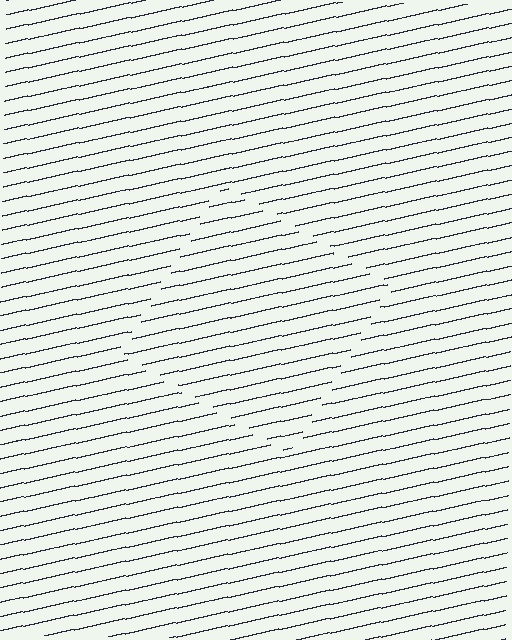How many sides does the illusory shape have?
4 sides — the line-ends trace a square.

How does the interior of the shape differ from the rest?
The interior of the shape contains the same grating, shifted by half a period — the contour is defined by the phase discontinuity where line-ends from the inner and outer gratings abut.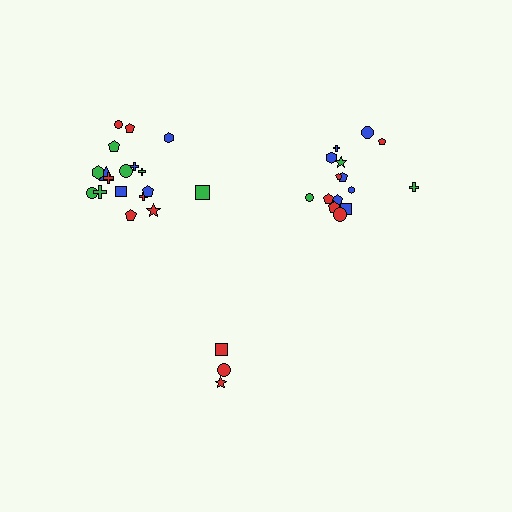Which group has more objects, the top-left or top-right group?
The top-left group.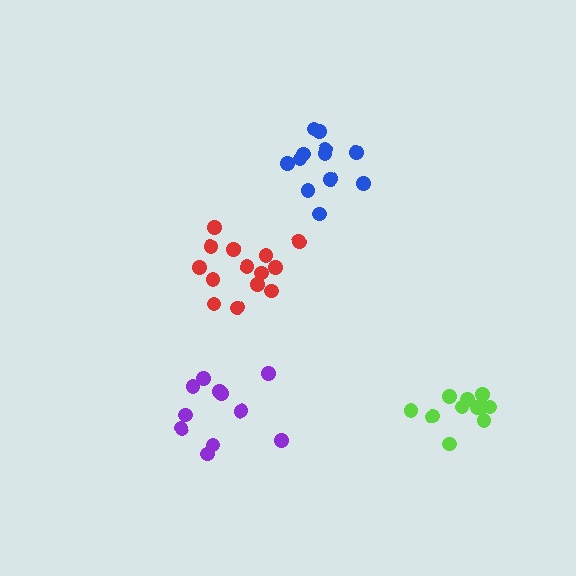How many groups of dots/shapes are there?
There are 4 groups.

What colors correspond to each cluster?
The clusters are colored: blue, purple, lime, red.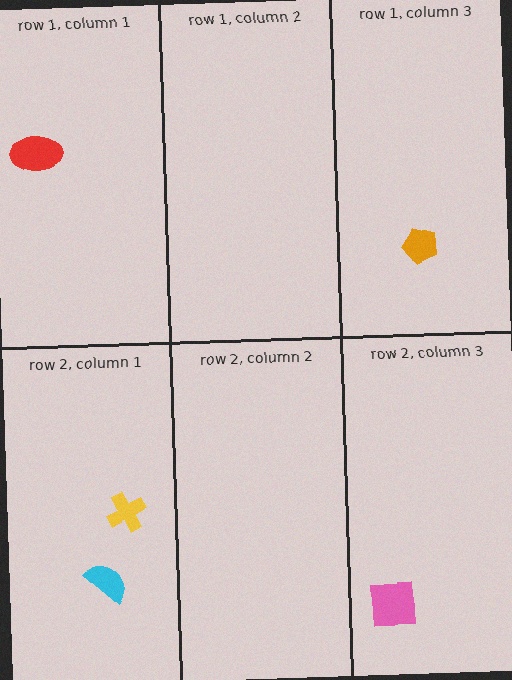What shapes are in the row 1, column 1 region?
The red ellipse.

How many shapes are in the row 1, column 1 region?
1.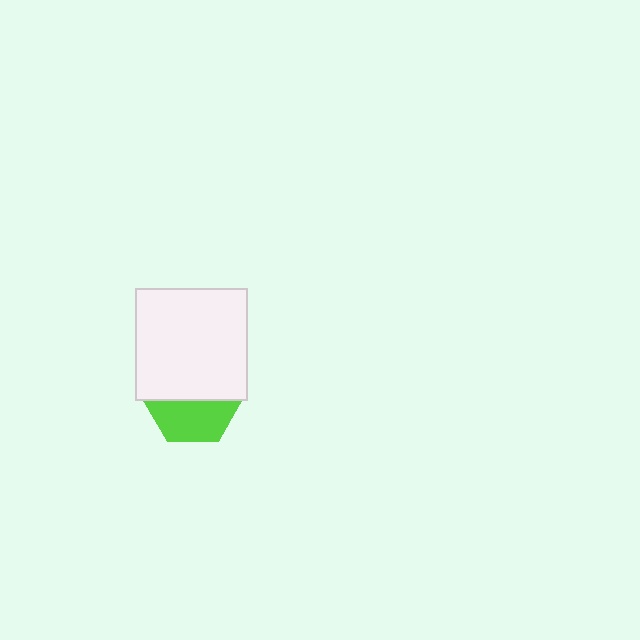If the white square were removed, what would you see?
You would see the complete lime hexagon.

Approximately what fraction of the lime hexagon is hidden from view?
Roughly 56% of the lime hexagon is hidden behind the white square.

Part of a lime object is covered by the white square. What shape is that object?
It is a hexagon.